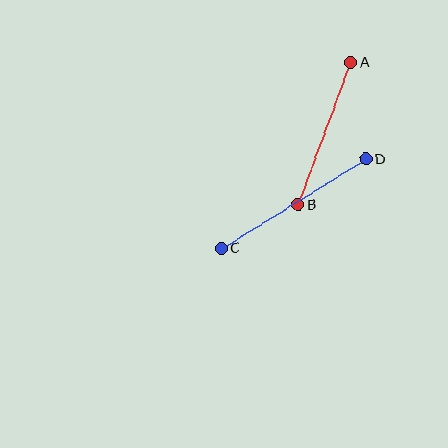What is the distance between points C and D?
The distance is approximately 170 pixels.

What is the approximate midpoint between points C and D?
The midpoint is at approximately (293, 204) pixels.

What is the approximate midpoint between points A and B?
The midpoint is at approximately (324, 134) pixels.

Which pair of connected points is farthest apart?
Points C and D are farthest apart.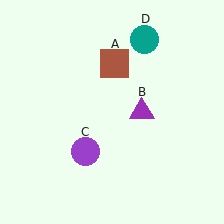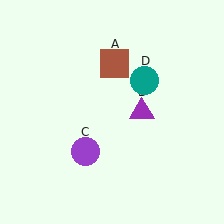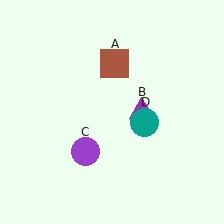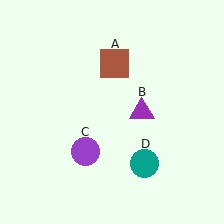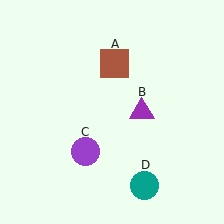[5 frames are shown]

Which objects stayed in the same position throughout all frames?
Brown square (object A) and purple triangle (object B) and purple circle (object C) remained stationary.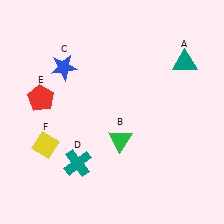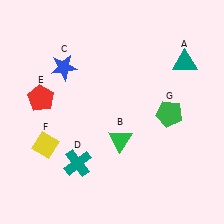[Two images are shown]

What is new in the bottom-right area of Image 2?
A green pentagon (G) was added in the bottom-right area of Image 2.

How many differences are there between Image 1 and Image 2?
There is 1 difference between the two images.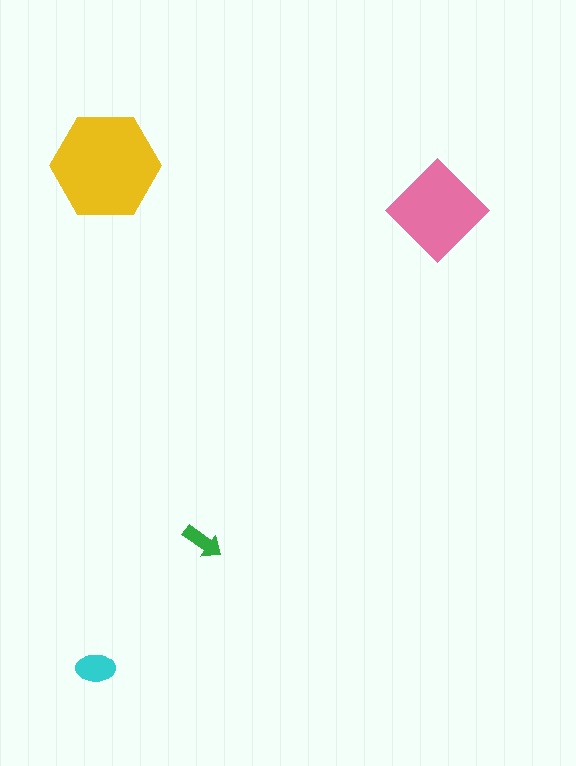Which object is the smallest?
The green arrow.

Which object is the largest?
The yellow hexagon.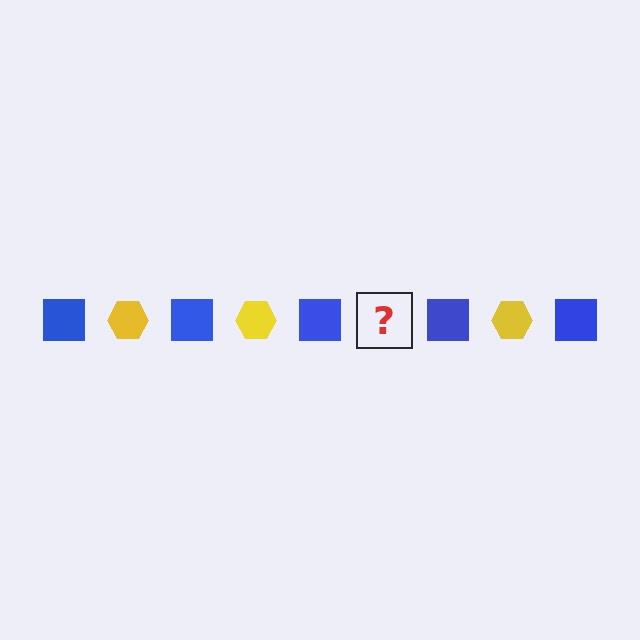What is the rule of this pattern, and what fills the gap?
The rule is that the pattern alternates between blue square and yellow hexagon. The gap should be filled with a yellow hexagon.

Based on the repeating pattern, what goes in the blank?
The blank should be a yellow hexagon.